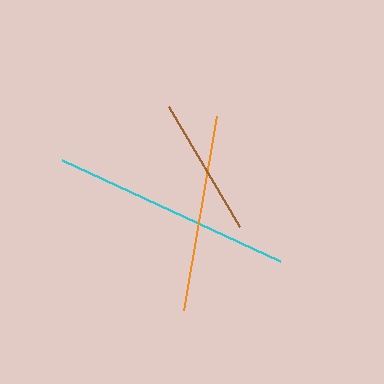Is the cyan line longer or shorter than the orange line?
The cyan line is longer than the orange line.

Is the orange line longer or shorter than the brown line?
The orange line is longer than the brown line.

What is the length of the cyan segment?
The cyan segment is approximately 241 pixels long.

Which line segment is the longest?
The cyan line is the longest at approximately 241 pixels.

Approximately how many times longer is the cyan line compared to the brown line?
The cyan line is approximately 1.7 times the length of the brown line.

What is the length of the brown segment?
The brown segment is approximately 139 pixels long.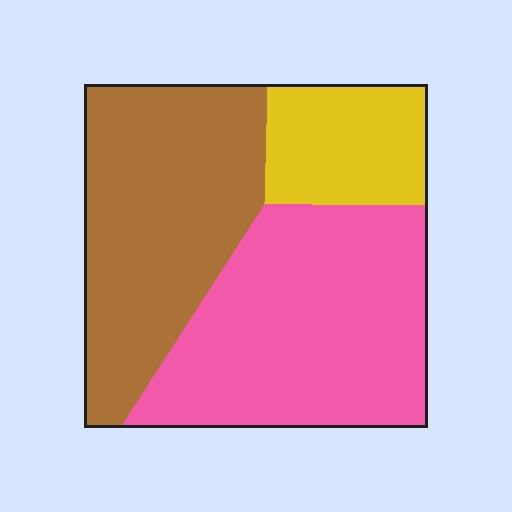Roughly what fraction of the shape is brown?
Brown takes up about two fifths (2/5) of the shape.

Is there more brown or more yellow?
Brown.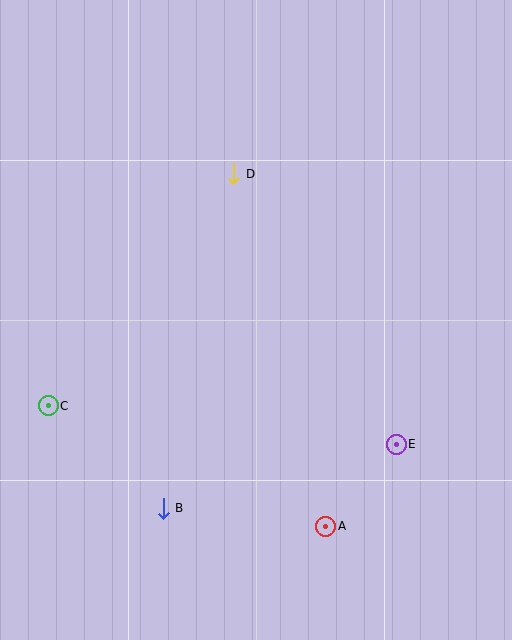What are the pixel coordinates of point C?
Point C is at (48, 406).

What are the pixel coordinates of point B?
Point B is at (163, 508).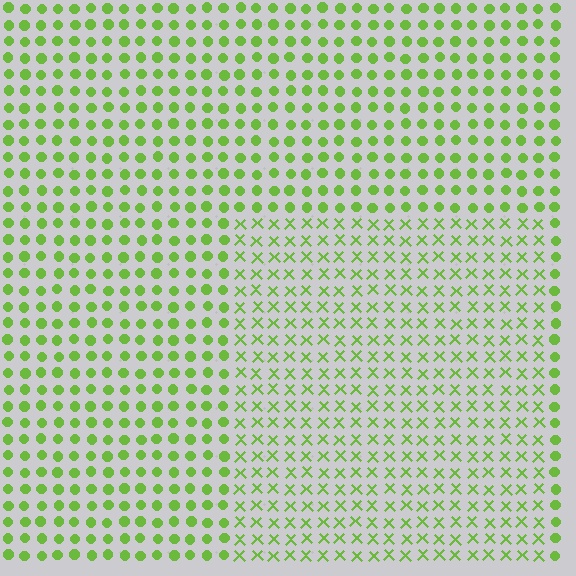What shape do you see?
I see a rectangle.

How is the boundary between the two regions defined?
The boundary is defined by a change in element shape: X marks inside vs. circles outside. All elements share the same color and spacing.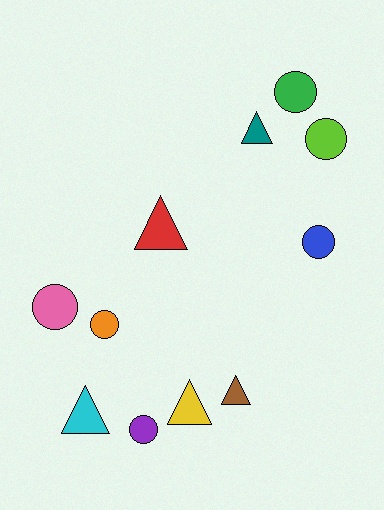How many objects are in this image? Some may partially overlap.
There are 11 objects.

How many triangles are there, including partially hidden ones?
There are 5 triangles.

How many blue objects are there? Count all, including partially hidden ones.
There is 1 blue object.